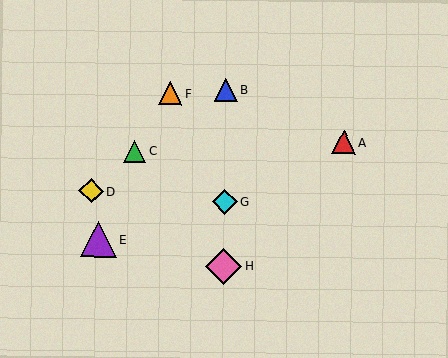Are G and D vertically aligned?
No, G is at x≈224 and D is at x≈91.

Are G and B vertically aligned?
Yes, both are at x≈224.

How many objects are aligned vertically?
3 objects (B, G, H) are aligned vertically.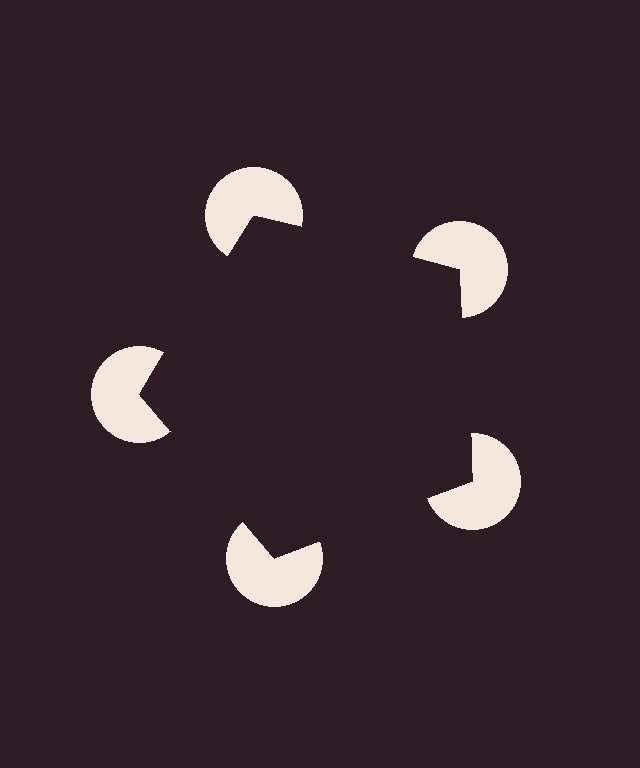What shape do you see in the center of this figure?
An illusory pentagon — its edges are inferred from the aligned wedge cuts in the pac-man discs, not physically drawn.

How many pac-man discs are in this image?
There are 5 — one at each vertex of the illusory pentagon.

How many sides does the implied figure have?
5 sides.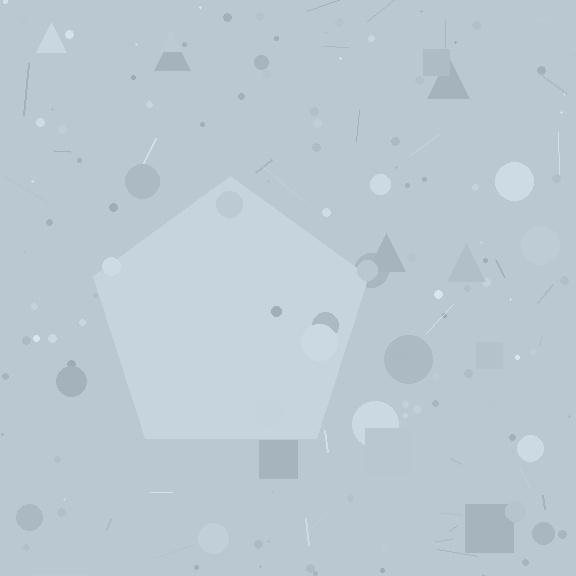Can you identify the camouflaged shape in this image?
The camouflaged shape is a pentagon.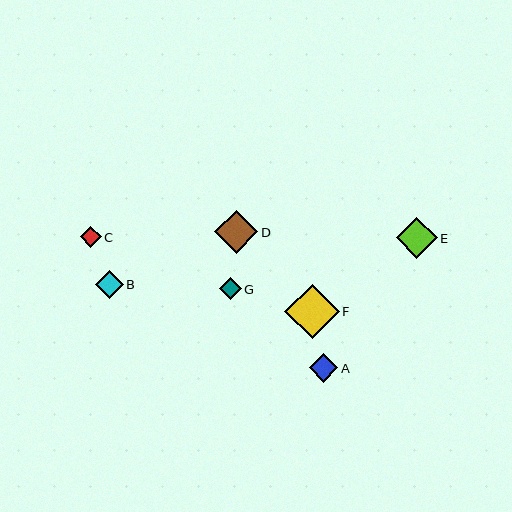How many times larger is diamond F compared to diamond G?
Diamond F is approximately 2.6 times the size of diamond G.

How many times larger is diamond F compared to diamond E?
Diamond F is approximately 1.3 times the size of diamond E.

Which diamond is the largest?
Diamond F is the largest with a size of approximately 54 pixels.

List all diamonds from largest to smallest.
From largest to smallest: F, D, E, A, B, G, C.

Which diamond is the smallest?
Diamond C is the smallest with a size of approximately 21 pixels.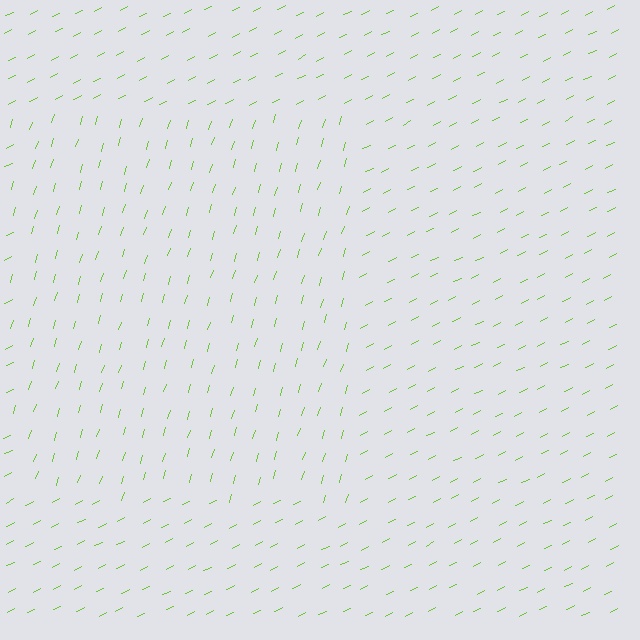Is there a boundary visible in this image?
Yes, there is a texture boundary formed by a change in line orientation.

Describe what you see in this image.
The image is filled with small lime line segments. A rectangle region in the image has lines oriented differently from the surrounding lines, creating a visible texture boundary.